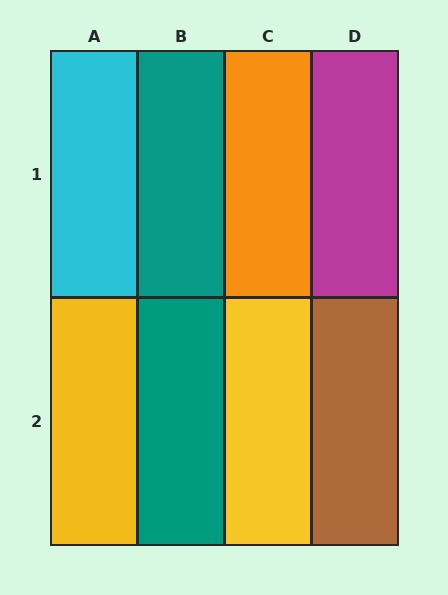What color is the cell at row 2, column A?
Yellow.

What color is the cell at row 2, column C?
Yellow.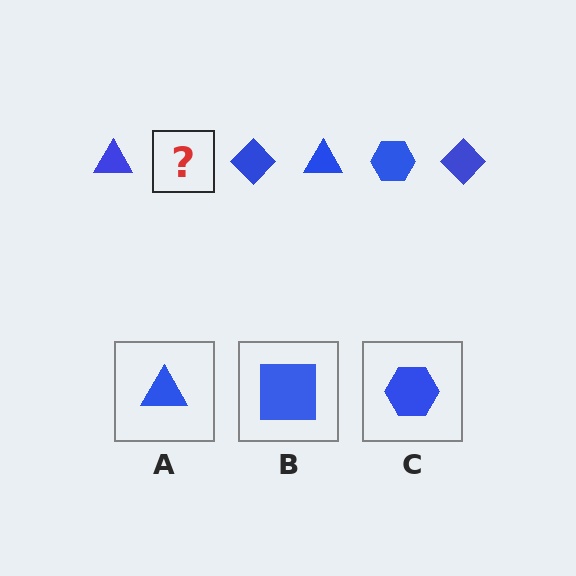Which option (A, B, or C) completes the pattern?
C.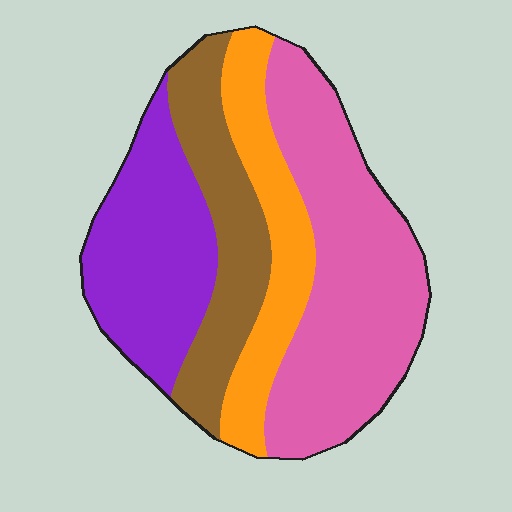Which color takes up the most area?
Pink, at roughly 40%.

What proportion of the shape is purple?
Purple covers 24% of the shape.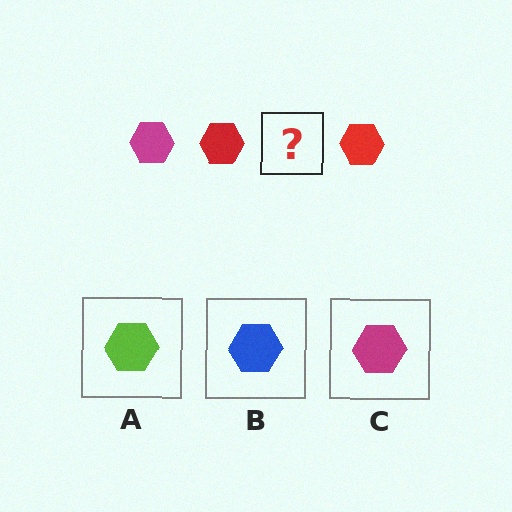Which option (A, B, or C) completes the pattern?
C.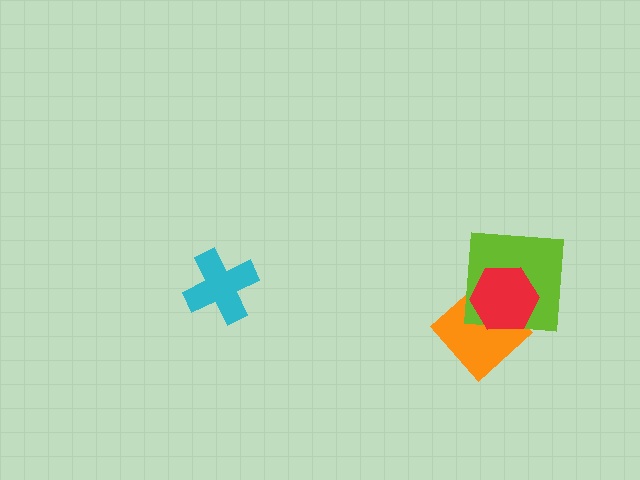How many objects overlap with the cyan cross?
0 objects overlap with the cyan cross.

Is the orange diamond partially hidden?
Yes, it is partially covered by another shape.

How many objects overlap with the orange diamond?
2 objects overlap with the orange diamond.